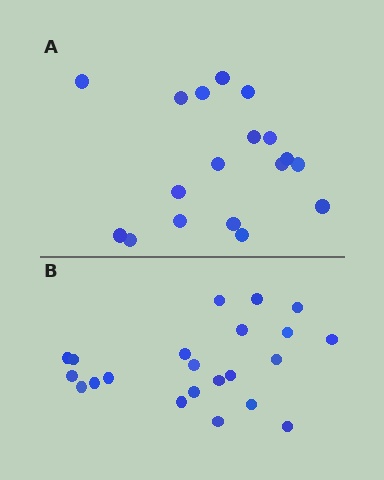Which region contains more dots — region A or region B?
Region B (the bottom region) has more dots.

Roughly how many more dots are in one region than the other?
Region B has about 4 more dots than region A.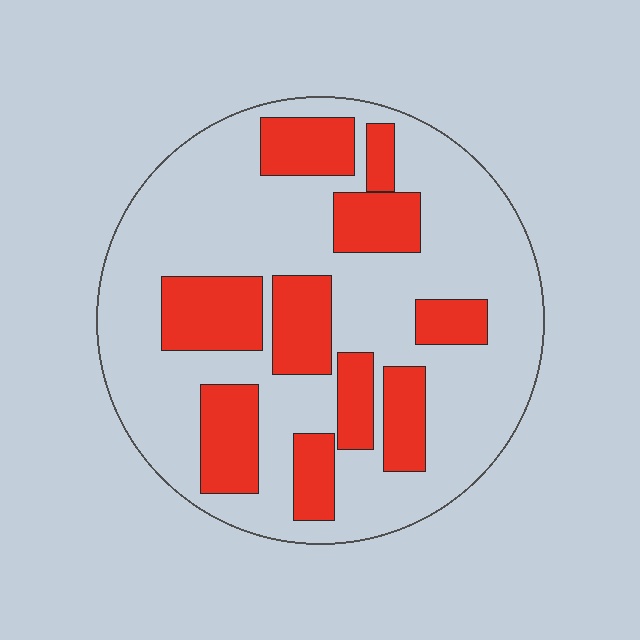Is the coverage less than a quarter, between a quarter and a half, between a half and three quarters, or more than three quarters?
Between a quarter and a half.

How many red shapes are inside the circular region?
10.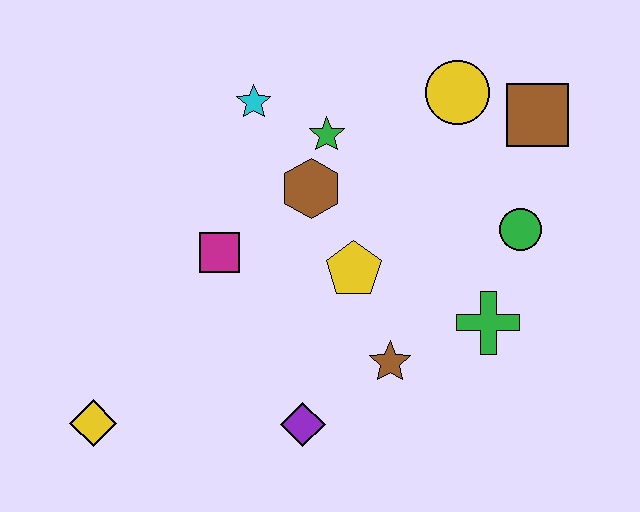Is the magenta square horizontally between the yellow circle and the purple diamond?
No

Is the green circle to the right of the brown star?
Yes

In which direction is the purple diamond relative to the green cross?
The purple diamond is to the left of the green cross.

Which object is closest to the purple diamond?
The brown star is closest to the purple diamond.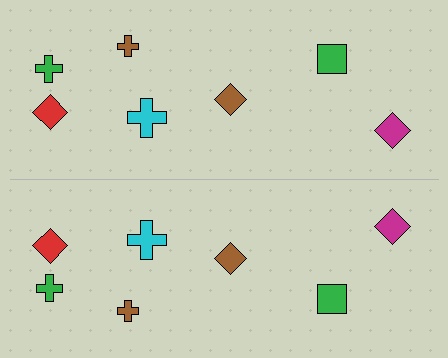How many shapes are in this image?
There are 14 shapes in this image.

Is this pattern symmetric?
Yes, this pattern has bilateral (reflection) symmetry.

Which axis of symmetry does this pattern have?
The pattern has a horizontal axis of symmetry running through the center of the image.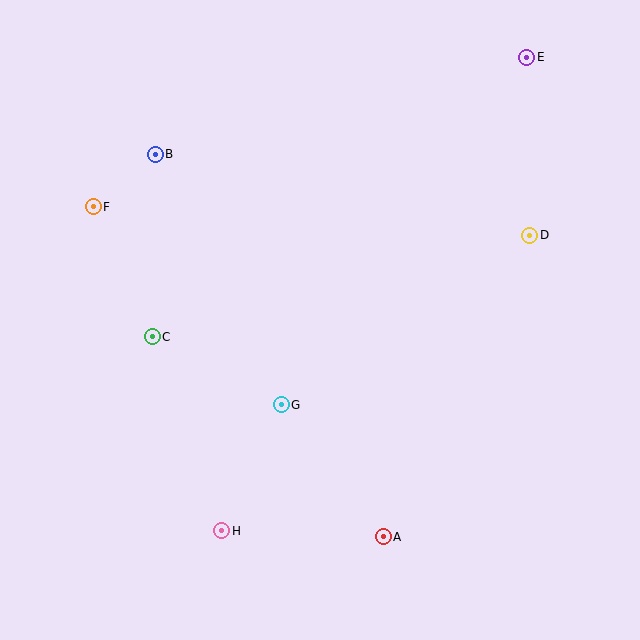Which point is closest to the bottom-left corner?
Point H is closest to the bottom-left corner.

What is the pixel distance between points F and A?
The distance between F and A is 439 pixels.